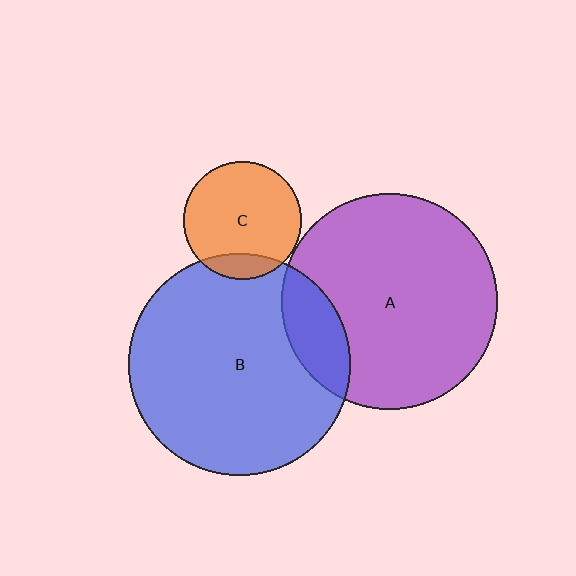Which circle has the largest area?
Circle B (blue).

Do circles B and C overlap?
Yes.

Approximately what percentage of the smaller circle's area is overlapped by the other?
Approximately 15%.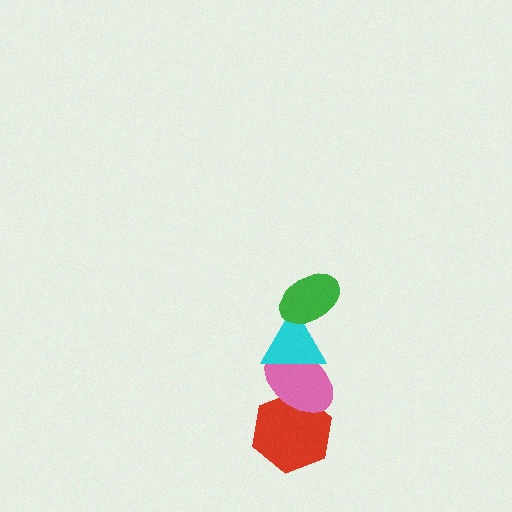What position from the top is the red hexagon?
The red hexagon is 4th from the top.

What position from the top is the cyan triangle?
The cyan triangle is 2nd from the top.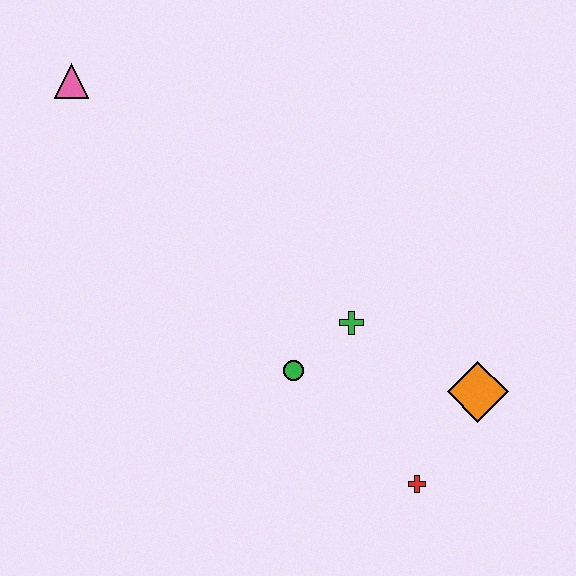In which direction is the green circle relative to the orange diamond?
The green circle is to the left of the orange diamond.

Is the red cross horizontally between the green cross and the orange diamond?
Yes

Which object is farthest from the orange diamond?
The pink triangle is farthest from the orange diamond.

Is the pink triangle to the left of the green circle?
Yes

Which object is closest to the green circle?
The green cross is closest to the green circle.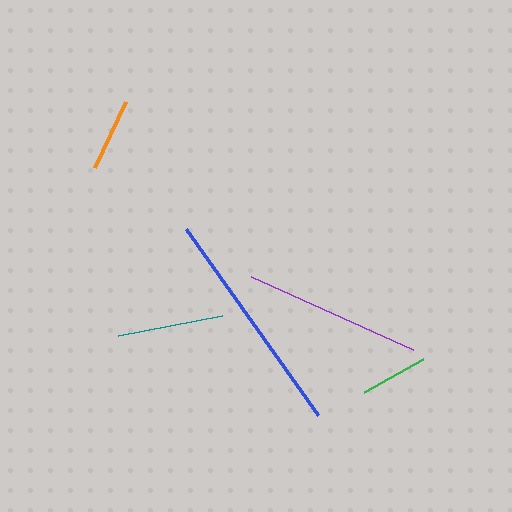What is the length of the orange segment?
The orange segment is approximately 72 pixels long.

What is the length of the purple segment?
The purple segment is approximately 177 pixels long.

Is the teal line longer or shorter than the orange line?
The teal line is longer than the orange line.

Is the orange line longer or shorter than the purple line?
The purple line is longer than the orange line.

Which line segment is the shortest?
The green line is the shortest at approximately 68 pixels.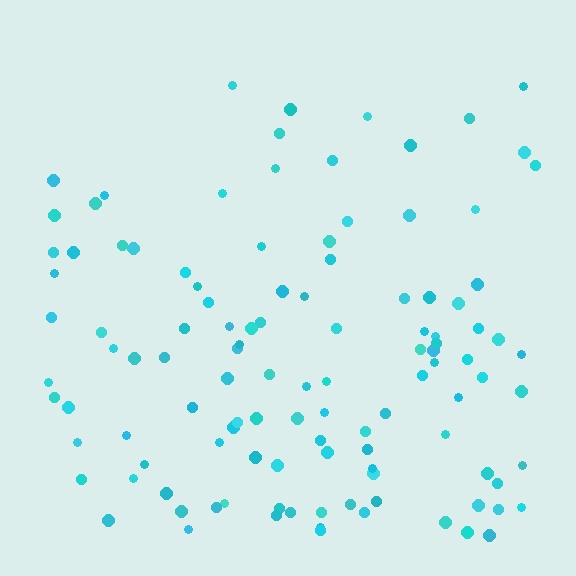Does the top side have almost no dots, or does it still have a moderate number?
Still a moderate number, just noticeably fewer than the bottom.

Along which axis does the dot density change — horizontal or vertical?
Vertical.